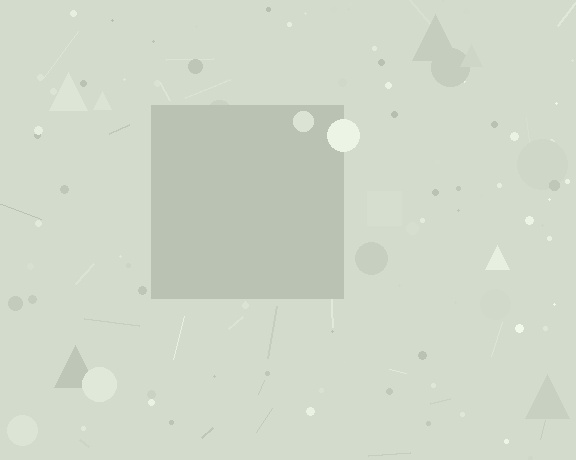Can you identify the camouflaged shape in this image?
The camouflaged shape is a square.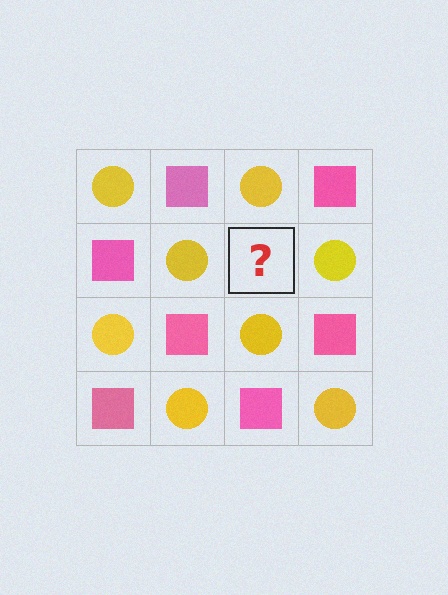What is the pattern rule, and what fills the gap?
The rule is that it alternates yellow circle and pink square in a checkerboard pattern. The gap should be filled with a pink square.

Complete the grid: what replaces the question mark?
The question mark should be replaced with a pink square.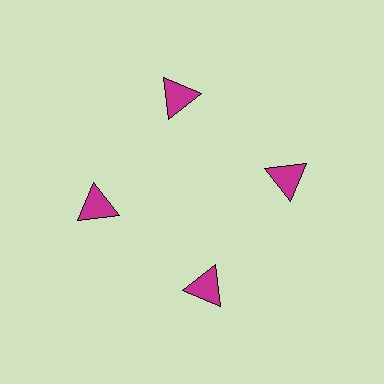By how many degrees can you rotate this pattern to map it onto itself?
The pattern maps onto itself every 90 degrees of rotation.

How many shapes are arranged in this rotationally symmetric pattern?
There are 4 shapes, arranged in 4 groups of 1.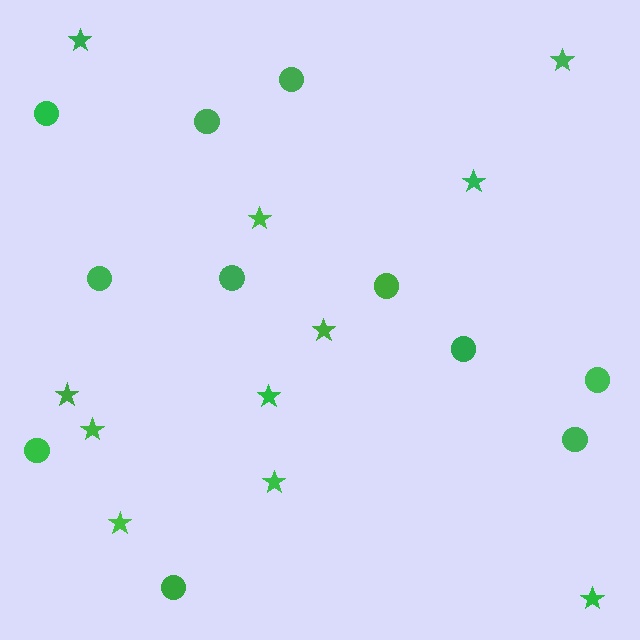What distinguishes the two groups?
There are 2 groups: one group of stars (11) and one group of circles (11).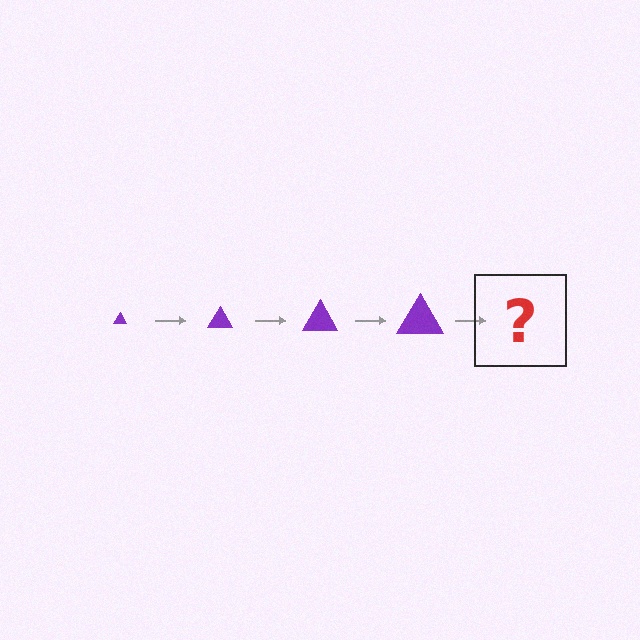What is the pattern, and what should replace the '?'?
The pattern is that the triangle gets progressively larger each step. The '?' should be a purple triangle, larger than the previous one.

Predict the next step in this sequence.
The next step is a purple triangle, larger than the previous one.